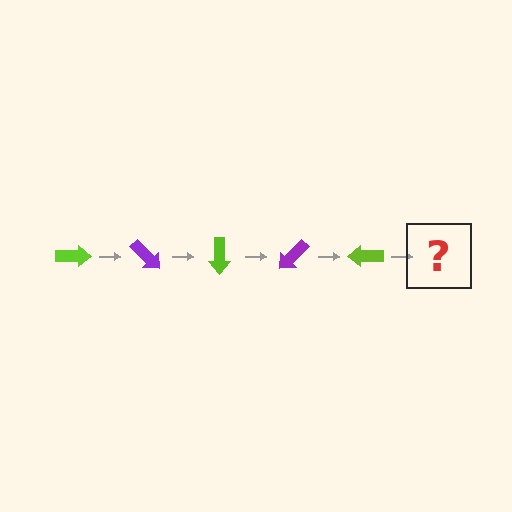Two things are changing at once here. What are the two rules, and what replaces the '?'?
The two rules are that it rotates 45 degrees each step and the color cycles through lime and purple. The '?' should be a purple arrow, rotated 225 degrees from the start.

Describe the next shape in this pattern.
It should be a purple arrow, rotated 225 degrees from the start.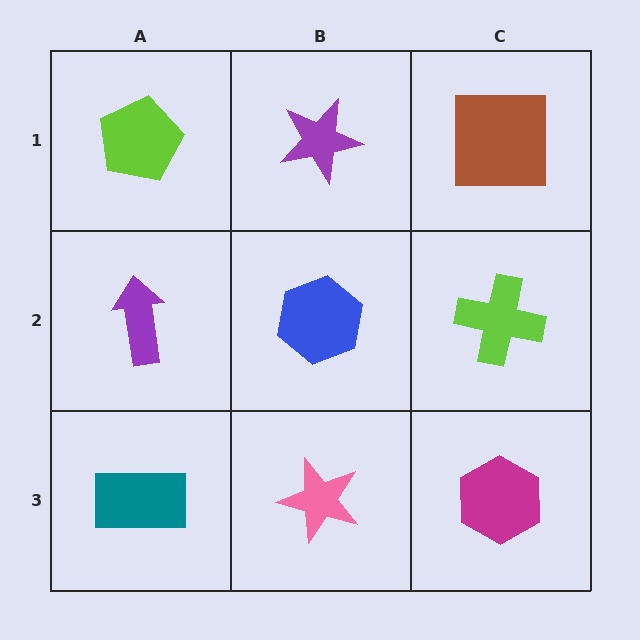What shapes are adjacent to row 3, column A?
A purple arrow (row 2, column A), a pink star (row 3, column B).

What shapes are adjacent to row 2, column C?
A brown square (row 1, column C), a magenta hexagon (row 3, column C), a blue hexagon (row 2, column B).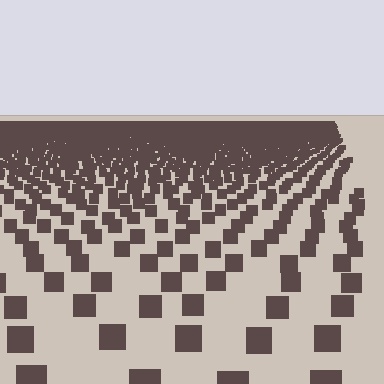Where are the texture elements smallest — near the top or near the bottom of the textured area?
Near the top.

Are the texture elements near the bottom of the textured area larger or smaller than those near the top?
Larger. Near the bottom, elements are closer to the viewer and appear at a bigger on-screen size.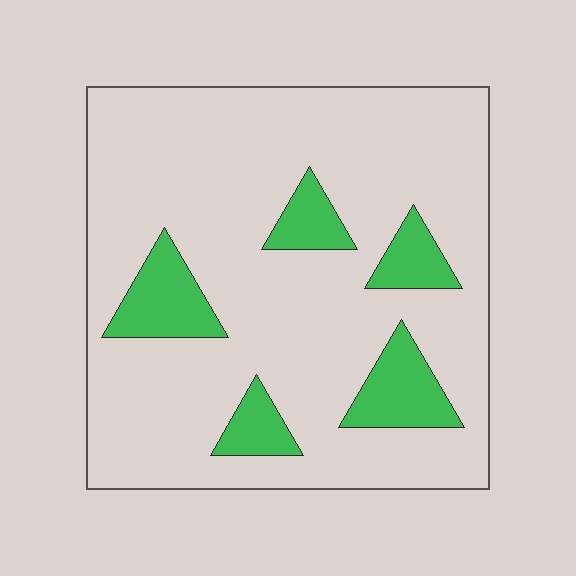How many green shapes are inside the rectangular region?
5.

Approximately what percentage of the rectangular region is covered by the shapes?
Approximately 15%.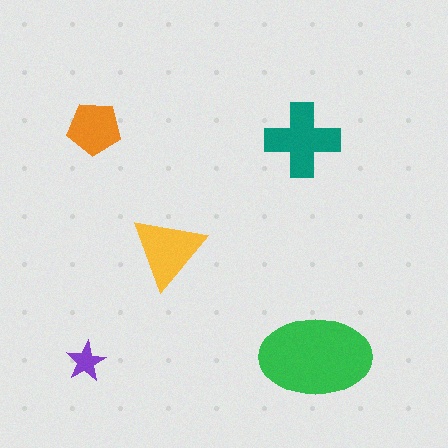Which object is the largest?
The green ellipse.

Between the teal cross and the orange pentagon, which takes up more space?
The teal cross.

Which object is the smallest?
The purple star.